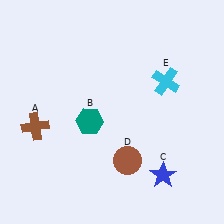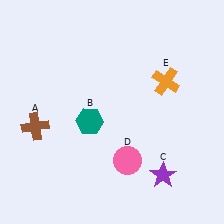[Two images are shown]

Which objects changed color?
C changed from blue to purple. D changed from brown to pink. E changed from cyan to orange.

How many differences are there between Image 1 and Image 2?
There are 3 differences between the two images.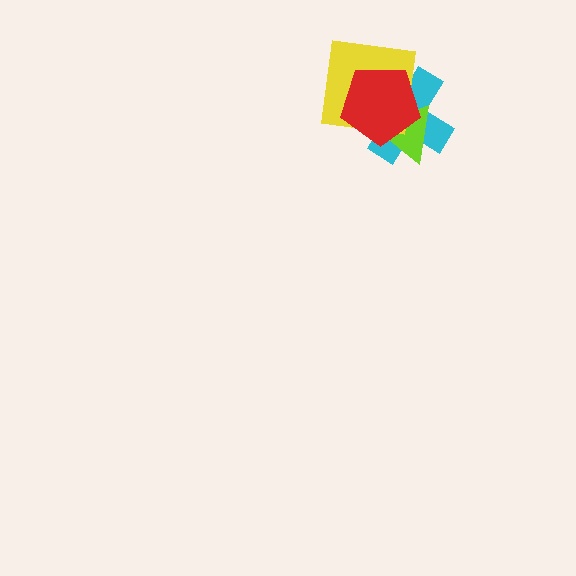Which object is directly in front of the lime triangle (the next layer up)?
The yellow square is directly in front of the lime triangle.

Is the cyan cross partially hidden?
Yes, it is partially covered by another shape.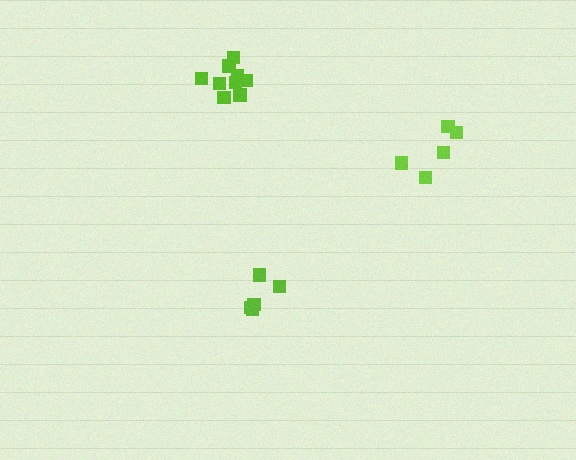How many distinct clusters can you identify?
There are 3 distinct clusters.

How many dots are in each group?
Group 1: 5 dots, Group 2: 5 dots, Group 3: 9 dots (19 total).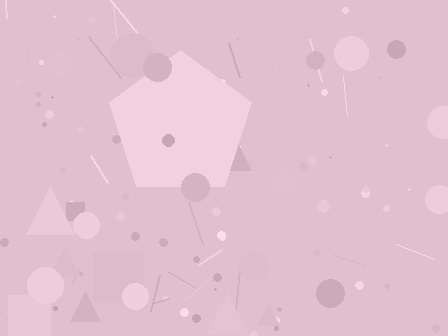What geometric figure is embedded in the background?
A pentagon is embedded in the background.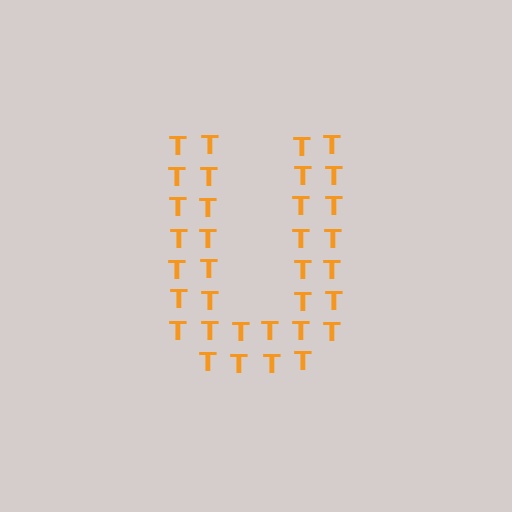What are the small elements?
The small elements are letter T's.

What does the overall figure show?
The overall figure shows the letter U.